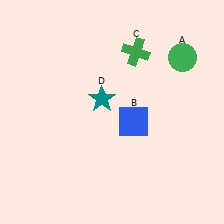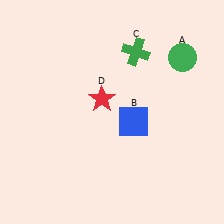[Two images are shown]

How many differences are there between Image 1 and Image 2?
There is 1 difference between the two images.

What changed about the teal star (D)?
In Image 1, D is teal. In Image 2, it changed to red.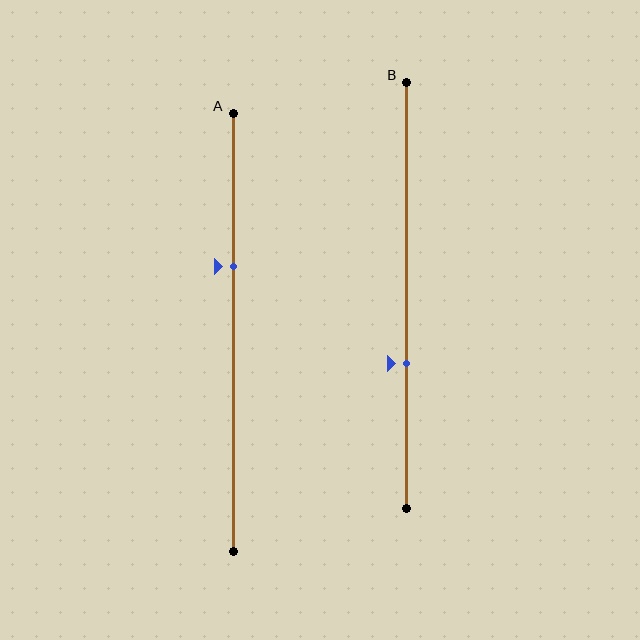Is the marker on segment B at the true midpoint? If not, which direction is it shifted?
No, the marker on segment B is shifted downward by about 16% of the segment length.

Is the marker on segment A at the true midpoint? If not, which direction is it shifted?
No, the marker on segment A is shifted upward by about 15% of the segment length.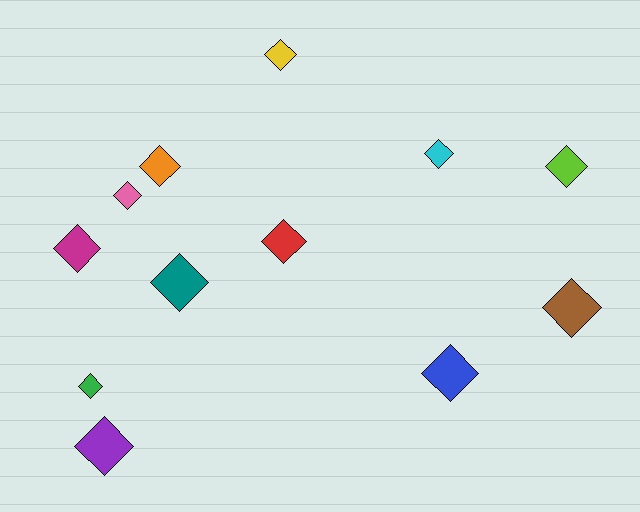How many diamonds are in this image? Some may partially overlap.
There are 12 diamonds.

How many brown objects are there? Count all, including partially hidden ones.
There is 1 brown object.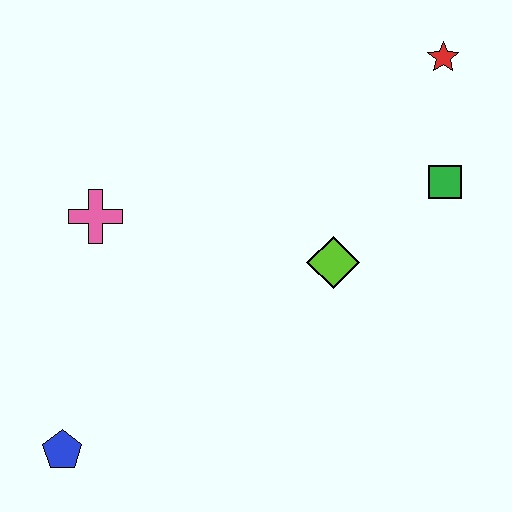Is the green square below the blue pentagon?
No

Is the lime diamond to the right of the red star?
No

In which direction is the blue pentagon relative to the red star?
The blue pentagon is below the red star.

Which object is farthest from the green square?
The blue pentagon is farthest from the green square.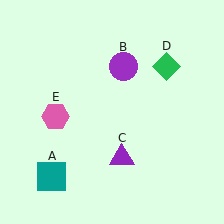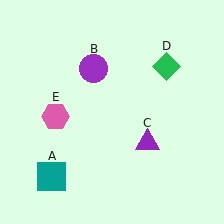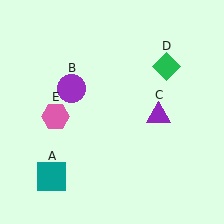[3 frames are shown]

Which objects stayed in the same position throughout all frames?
Teal square (object A) and green diamond (object D) and pink hexagon (object E) remained stationary.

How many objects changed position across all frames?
2 objects changed position: purple circle (object B), purple triangle (object C).